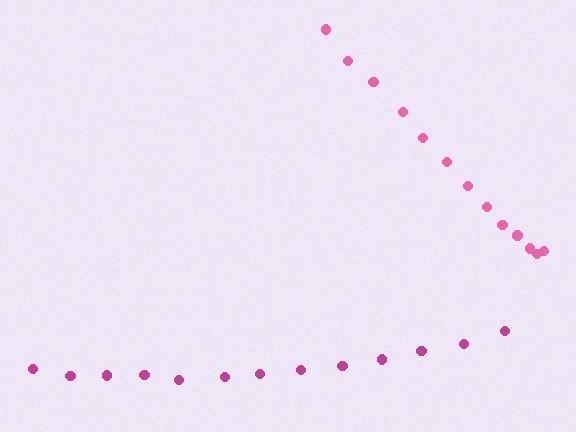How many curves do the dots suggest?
There are 2 distinct paths.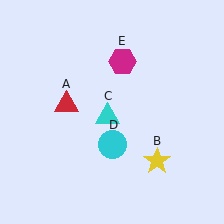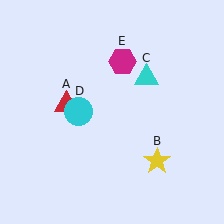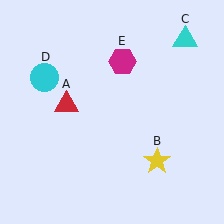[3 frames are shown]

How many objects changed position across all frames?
2 objects changed position: cyan triangle (object C), cyan circle (object D).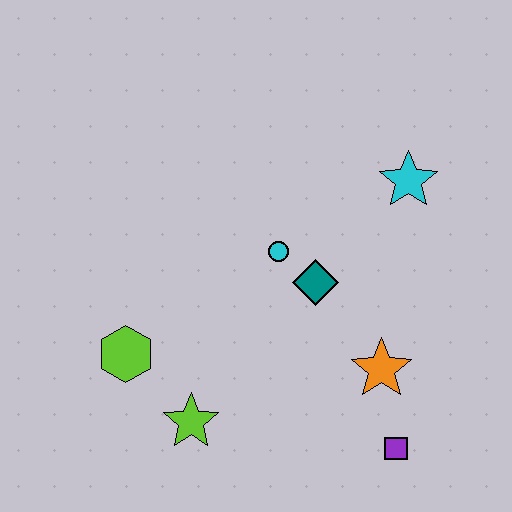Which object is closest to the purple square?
The orange star is closest to the purple square.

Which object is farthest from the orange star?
The lime hexagon is farthest from the orange star.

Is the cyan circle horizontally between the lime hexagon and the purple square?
Yes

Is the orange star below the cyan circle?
Yes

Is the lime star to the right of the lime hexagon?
Yes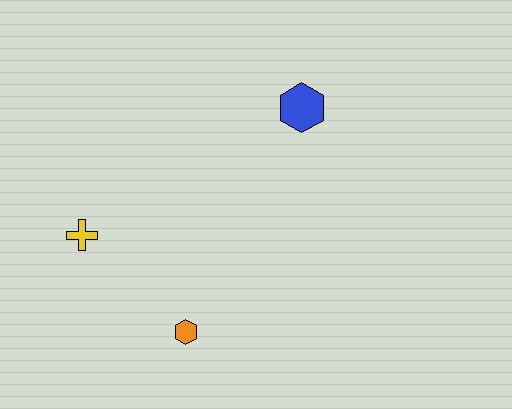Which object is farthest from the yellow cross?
The blue hexagon is farthest from the yellow cross.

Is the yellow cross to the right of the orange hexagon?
No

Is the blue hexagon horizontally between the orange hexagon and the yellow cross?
No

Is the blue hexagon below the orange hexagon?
No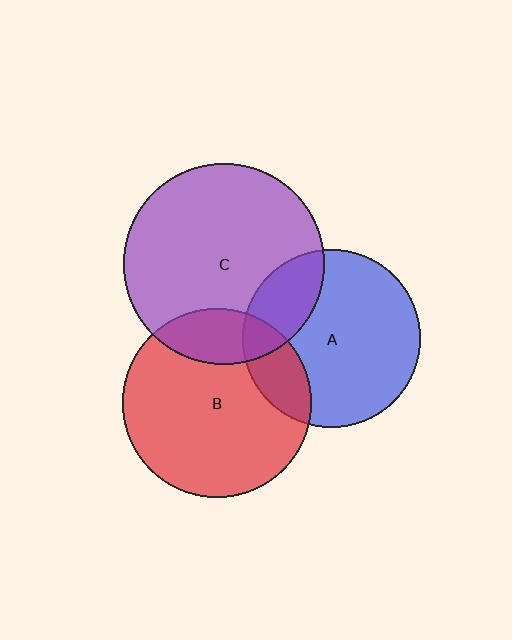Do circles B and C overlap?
Yes.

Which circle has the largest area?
Circle C (purple).